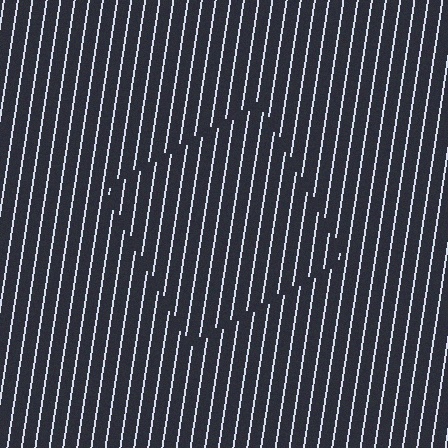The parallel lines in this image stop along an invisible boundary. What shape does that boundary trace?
An illusory square. The interior of the shape contains the same grating, shifted by half a period — the contour is defined by the phase discontinuity where line-ends from the inner and outer gratings abut.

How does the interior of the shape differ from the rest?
The interior of the shape contains the same grating, shifted by half a period — the contour is defined by the phase discontinuity where line-ends from the inner and outer gratings abut.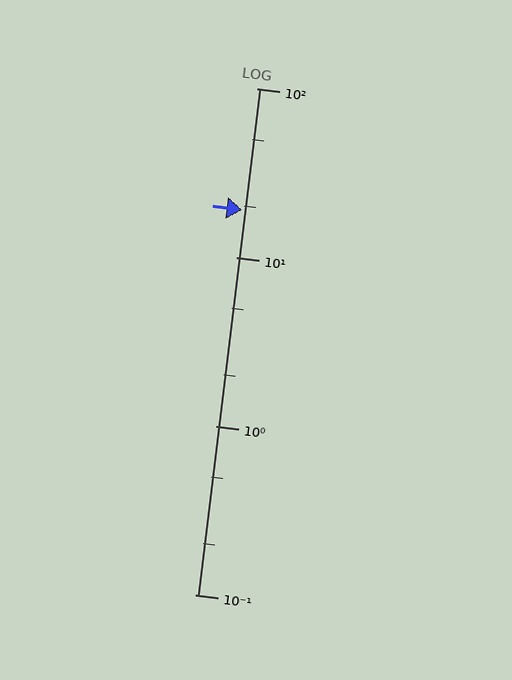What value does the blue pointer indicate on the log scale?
The pointer indicates approximately 19.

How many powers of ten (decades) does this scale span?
The scale spans 3 decades, from 0.1 to 100.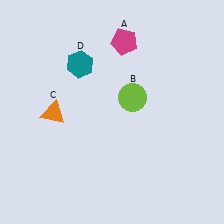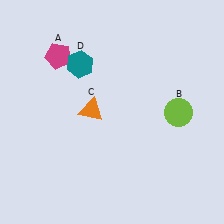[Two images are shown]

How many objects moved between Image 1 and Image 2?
3 objects moved between the two images.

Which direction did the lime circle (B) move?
The lime circle (B) moved right.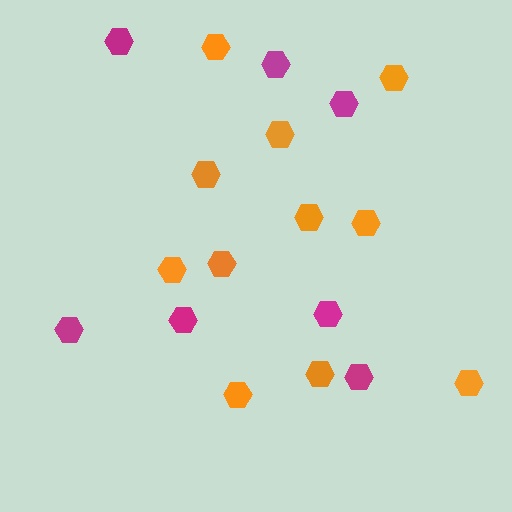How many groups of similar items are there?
There are 2 groups: one group of orange hexagons (11) and one group of magenta hexagons (7).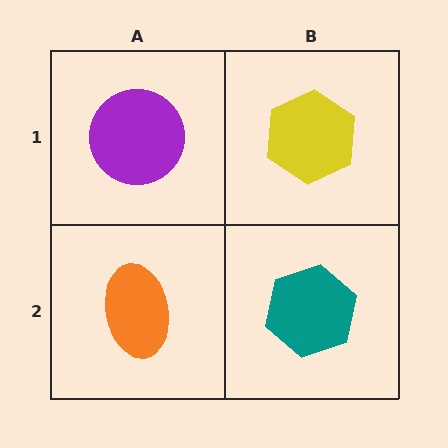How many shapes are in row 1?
2 shapes.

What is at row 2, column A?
An orange ellipse.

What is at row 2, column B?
A teal hexagon.